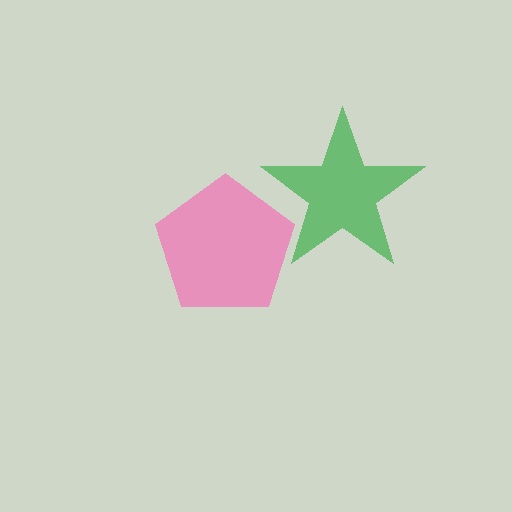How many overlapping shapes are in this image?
There are 2 overlapping shapes in the image.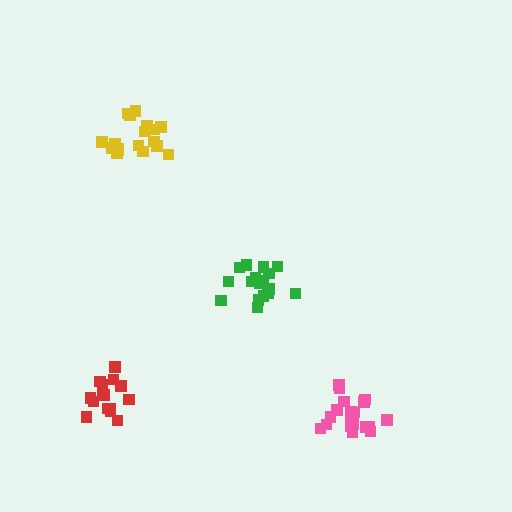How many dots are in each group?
Group 1: 17 dots, Group 2: 18 dots, Group 3: 15 dots, Group 4: 20 dots (70 total).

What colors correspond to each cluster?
The clusters are colored: green, yellow, red, pink.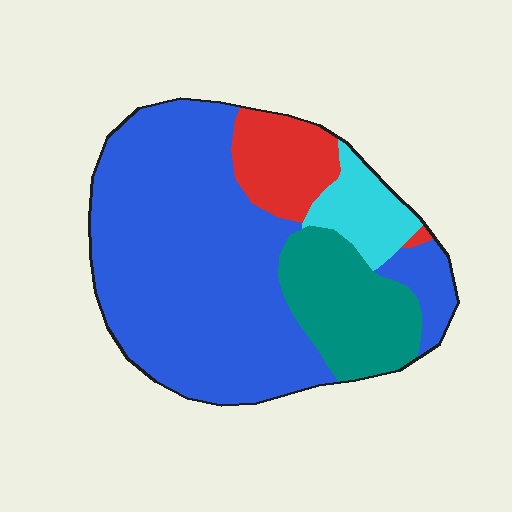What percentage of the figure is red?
Red takes up less than a quarter of the figure.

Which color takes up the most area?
Blue, at roughly 65%.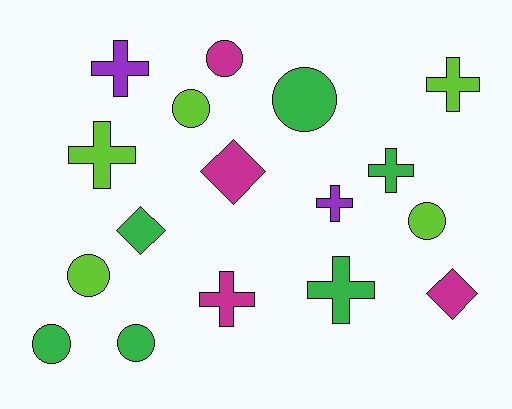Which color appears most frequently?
Green, with 6 objects.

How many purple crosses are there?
There are 2 purple crosses.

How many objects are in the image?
There are 17 objects.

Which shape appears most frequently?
Circle, with 7 objects.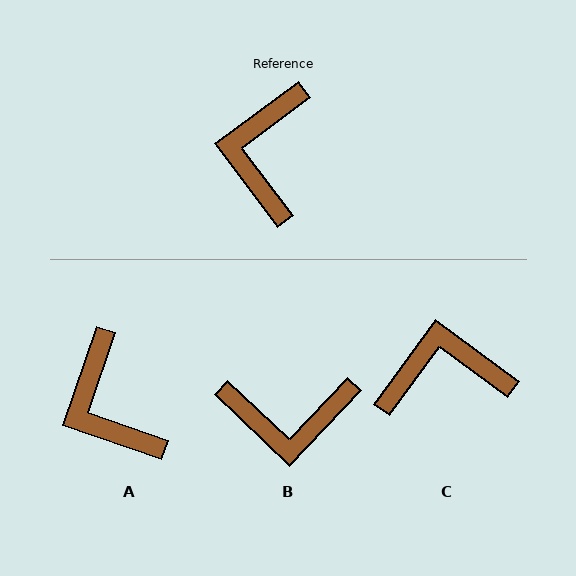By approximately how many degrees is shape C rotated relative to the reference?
Approximately 73 degrees clockwise.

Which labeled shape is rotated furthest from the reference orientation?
B, about 100 degrees away.